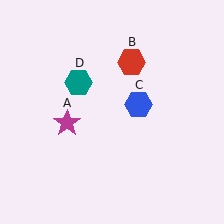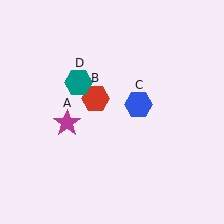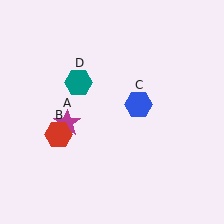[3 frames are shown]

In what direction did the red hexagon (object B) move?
The red hexagon (object B) moved down and to the left.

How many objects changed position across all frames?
1 object changed position: red hexagon (object B).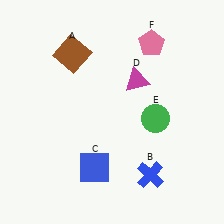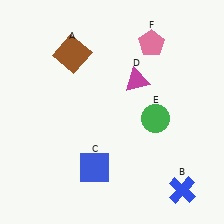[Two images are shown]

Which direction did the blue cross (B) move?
The blue cross (B) moved right.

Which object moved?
The blue cross (B) moved right.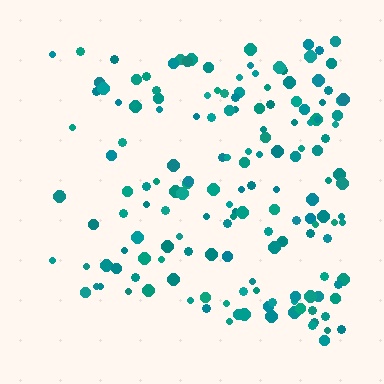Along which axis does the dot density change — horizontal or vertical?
Horizontal.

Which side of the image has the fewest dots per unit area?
The left.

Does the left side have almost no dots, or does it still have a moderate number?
Still a moderate number, just noticeably fewer than the right.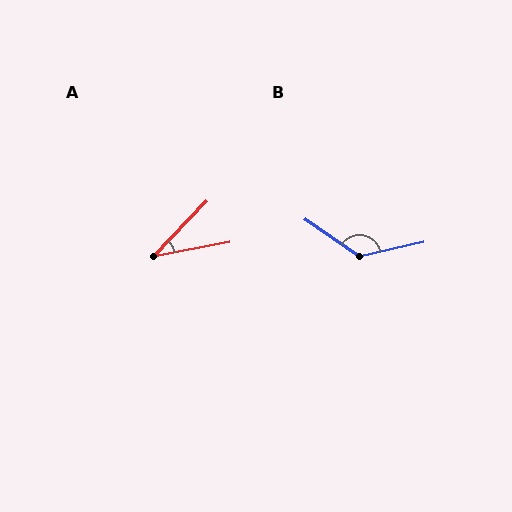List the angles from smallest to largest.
A (35°), B (133°).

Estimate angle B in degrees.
Approximately 133 degrees.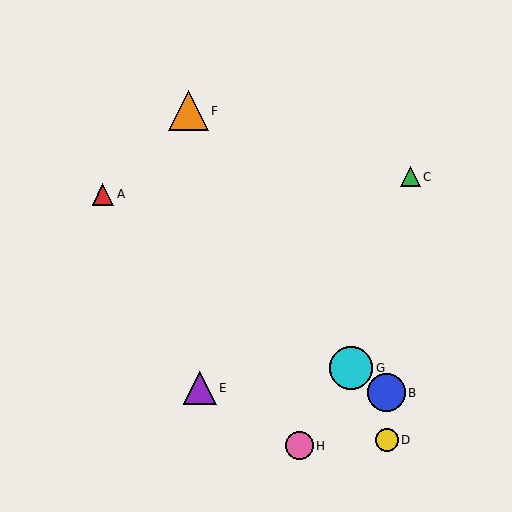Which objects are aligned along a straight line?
Objects A, B, G are aligned along a straight line.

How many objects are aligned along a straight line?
3 objects (A, B, G) are aligned along a straight line.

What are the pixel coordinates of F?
Object F is at (188, 111).